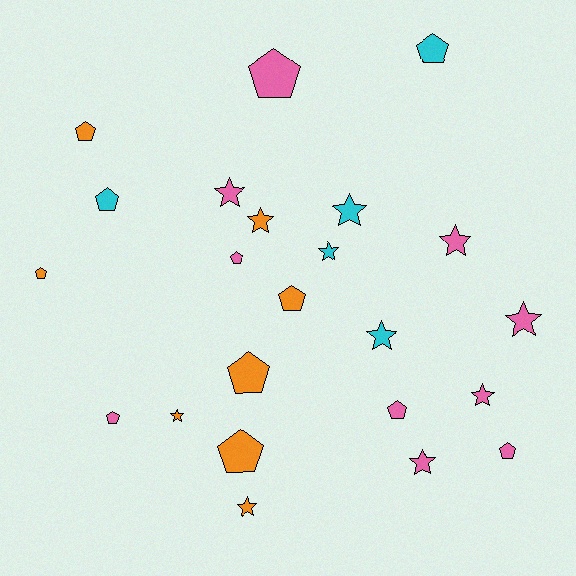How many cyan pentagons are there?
There are 2 cyan pentagons.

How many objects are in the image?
There are 23 objects.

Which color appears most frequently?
Pink, with 10 objects.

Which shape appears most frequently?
Pentagon, with 12 objects.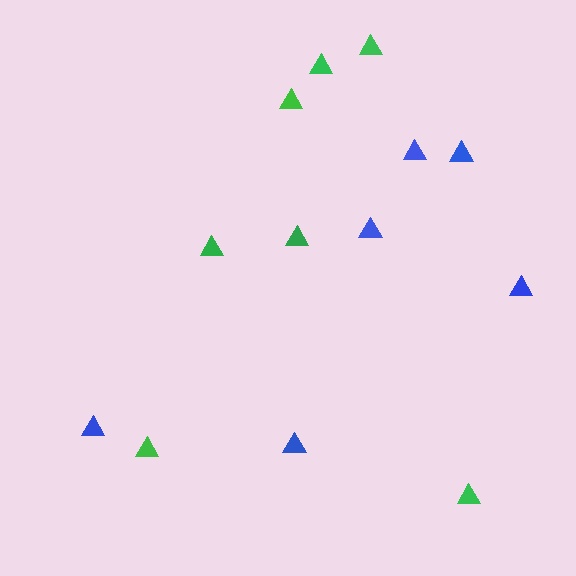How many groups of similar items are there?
There are 2 groups: one group of green triangles (7) and one group of blue triangles (6).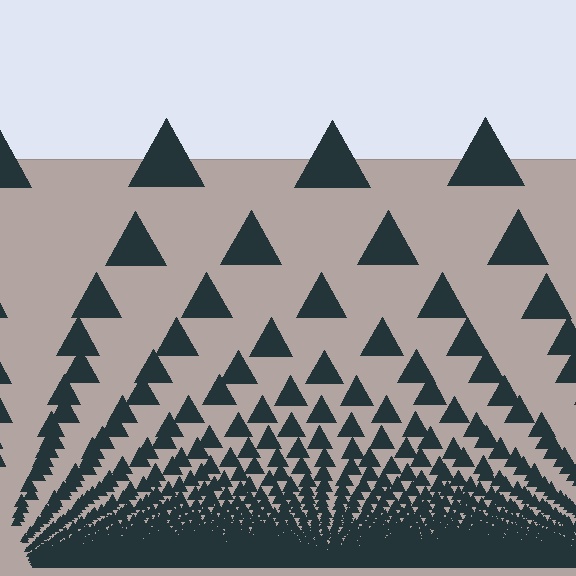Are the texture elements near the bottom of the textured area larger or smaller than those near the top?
Smaller. The gradient is inverted — elements near the bottom are smaller and denser.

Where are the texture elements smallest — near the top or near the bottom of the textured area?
Near the bottom.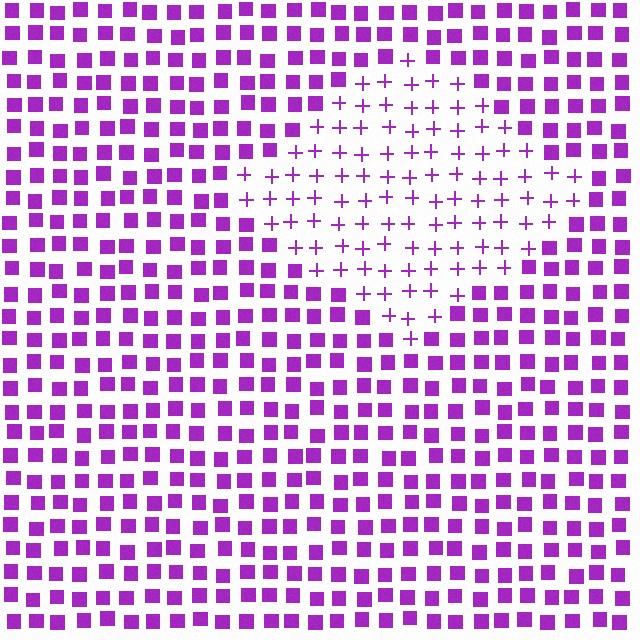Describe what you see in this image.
The image is filled with small purple elements arranged in a uniform grid. A diamond-shaped region contains plus signs, while the surrounding area contains squares. The boundary is defined purely by the change in element shape.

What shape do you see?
I see a diamond.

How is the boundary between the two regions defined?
The boundary is defined by a change in element shape: plus signs inside vs. squares outside. All elements share the same color and spacing.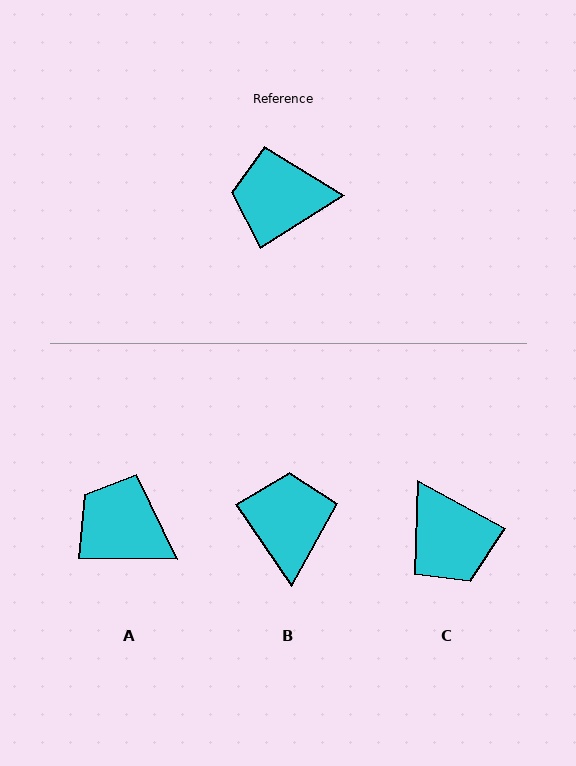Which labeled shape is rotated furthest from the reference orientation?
C, about 119 degrees away.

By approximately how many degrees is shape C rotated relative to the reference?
Approximately 119 degrees counter-clockwise.